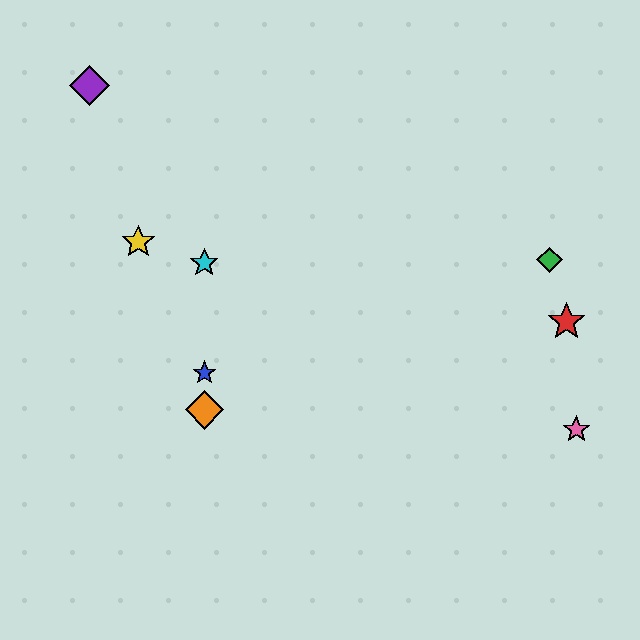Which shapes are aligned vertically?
The blue star, the orange diamond, the cyan star are aligned vertically.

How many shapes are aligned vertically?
3 shapes (the blue star, the orange diamond, the cyan star) are aligned vertically.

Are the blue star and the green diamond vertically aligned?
No, the blue star is at x≈204 and the green diamond is at x≈550.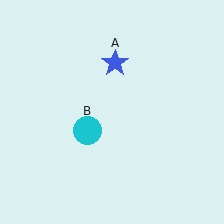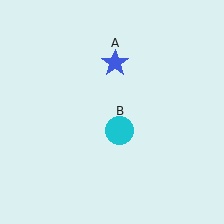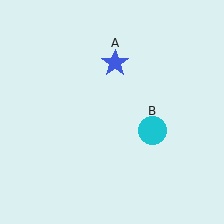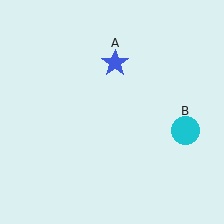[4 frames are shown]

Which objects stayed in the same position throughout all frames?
Blue star (object A) remained stationary.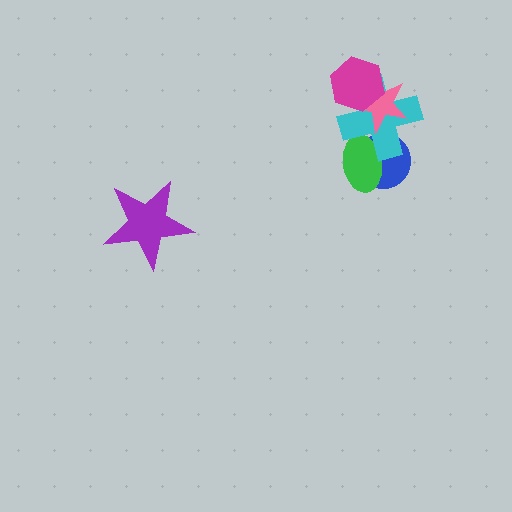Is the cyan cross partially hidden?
Yes, it is partially covered by another shape.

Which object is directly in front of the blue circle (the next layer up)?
The green ellipse is directly in front of the blue circle.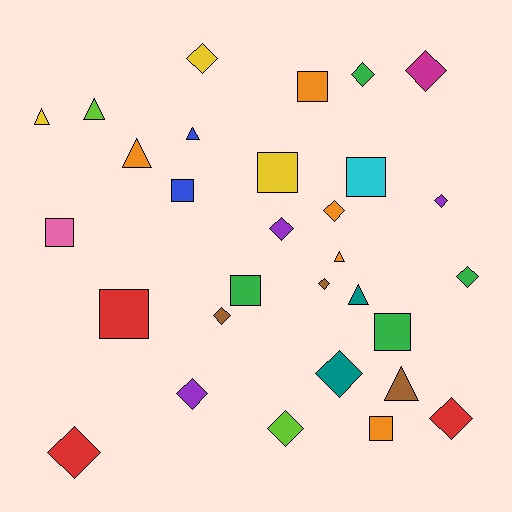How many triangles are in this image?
There are 7 triangles.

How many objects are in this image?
There are 30 objects.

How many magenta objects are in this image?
There is 1 magenta object.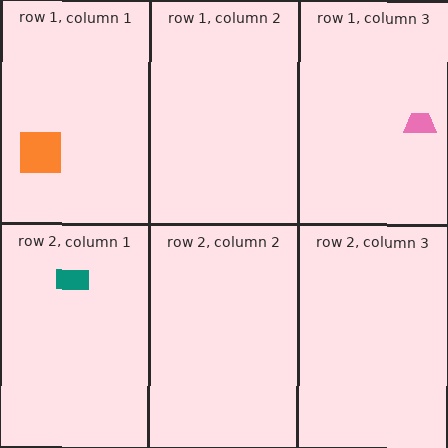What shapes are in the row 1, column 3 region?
The pink trapezoid.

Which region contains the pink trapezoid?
The row 1, column 3 region.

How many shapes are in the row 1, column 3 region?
1.